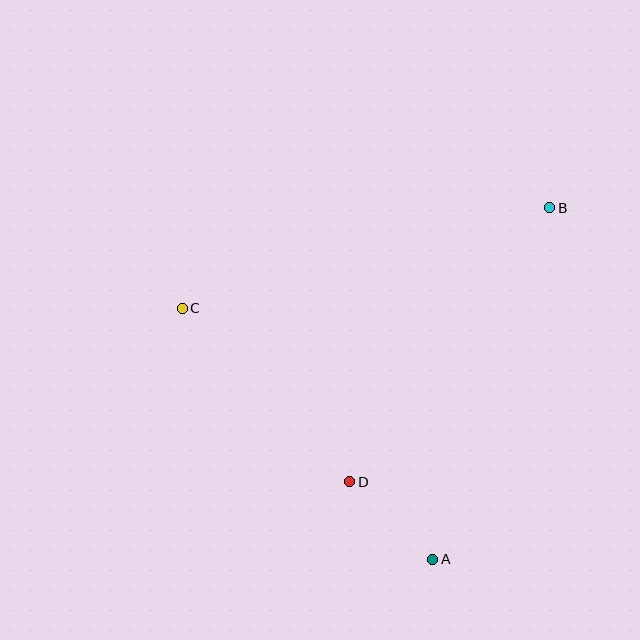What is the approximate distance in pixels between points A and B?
The distance between A and B is approximately 370 pixels.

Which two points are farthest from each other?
Points B and C are farthest from each other.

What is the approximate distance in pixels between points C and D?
The distance between C and D is approximately 241 pixels.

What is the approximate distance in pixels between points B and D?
The distance between B and D is approximately 339 pixels.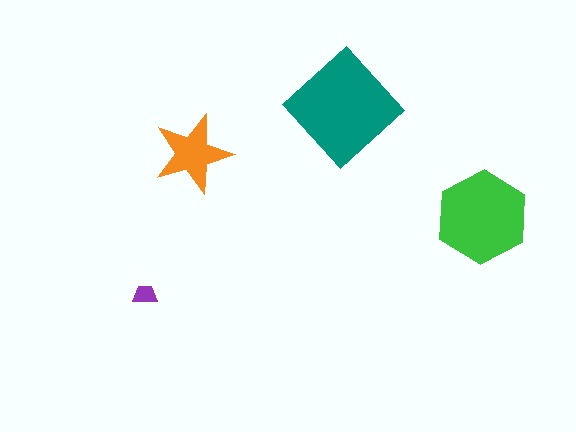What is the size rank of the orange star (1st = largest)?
3rd.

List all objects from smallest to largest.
The purple trapezoid, the orange star, the green hexagon, the teal diamond.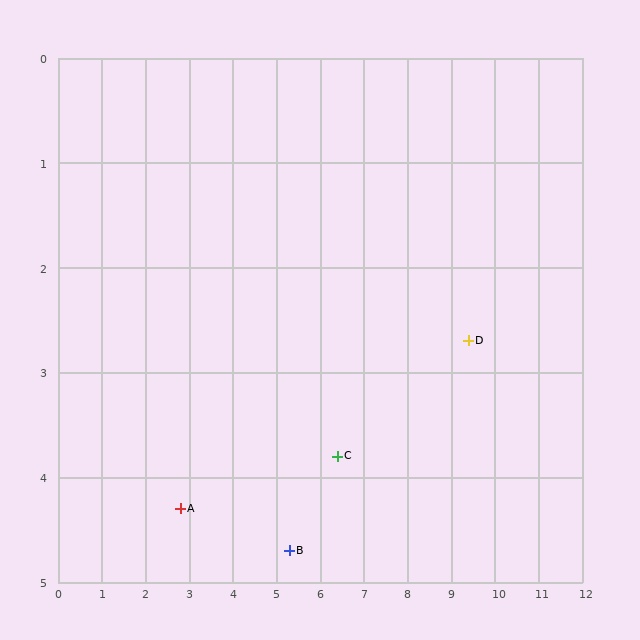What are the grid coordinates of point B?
Point B is at approximately (5.3, 4.7).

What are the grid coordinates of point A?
Point A is at approximately (2.8, 4.3).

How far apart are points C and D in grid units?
Points C and D are about 3.2 grid units apart.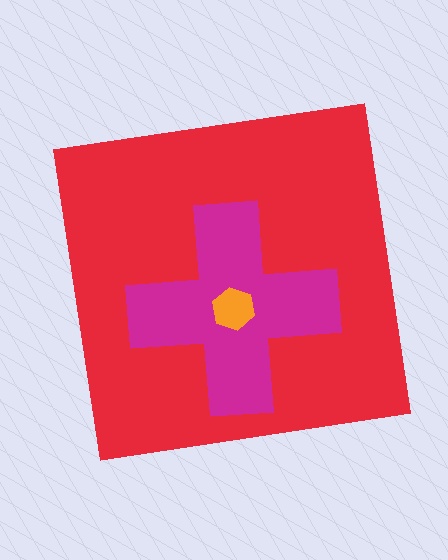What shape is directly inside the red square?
The magenta cross.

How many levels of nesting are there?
3.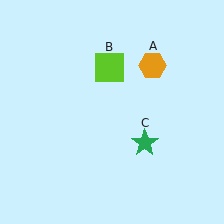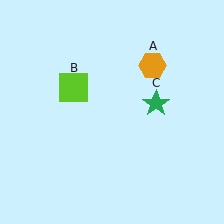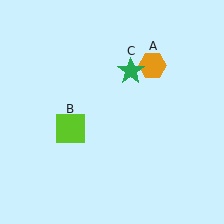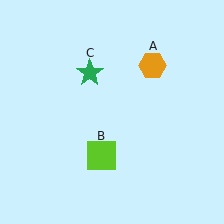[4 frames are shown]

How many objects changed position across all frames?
2 objects changed position: lime square (object B), green star (object C).